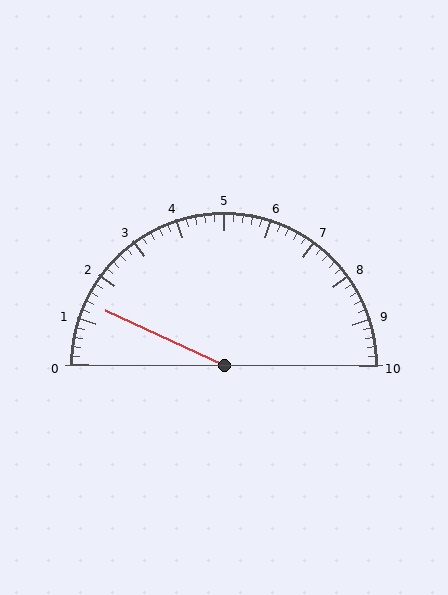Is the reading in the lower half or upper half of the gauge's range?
The reading is in the lower half of the range (0 to 10).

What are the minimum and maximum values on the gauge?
The gauge ranges from 0 to 10.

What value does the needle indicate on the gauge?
The needle indicates approximately 1.4.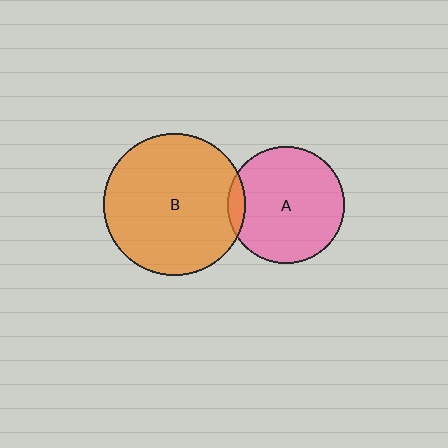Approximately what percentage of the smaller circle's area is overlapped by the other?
Approximately 10%.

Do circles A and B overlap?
Yes.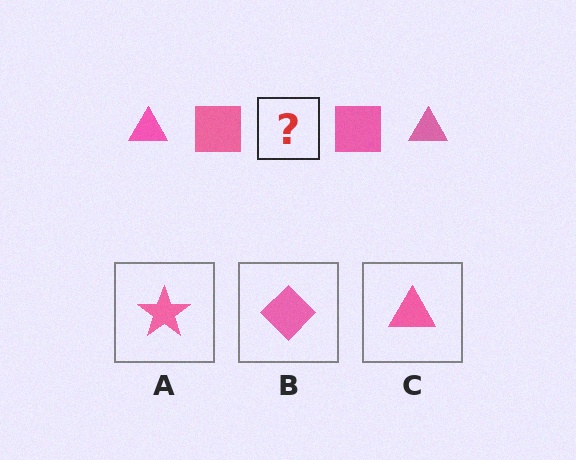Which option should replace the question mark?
Option C.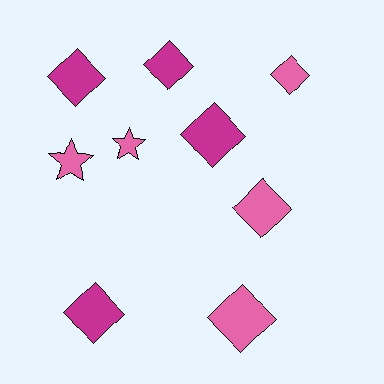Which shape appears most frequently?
Diamond, with 7 objects.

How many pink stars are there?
There are 2 pink stars.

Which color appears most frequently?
Pink, with 5 objects.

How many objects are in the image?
There are 9 objects.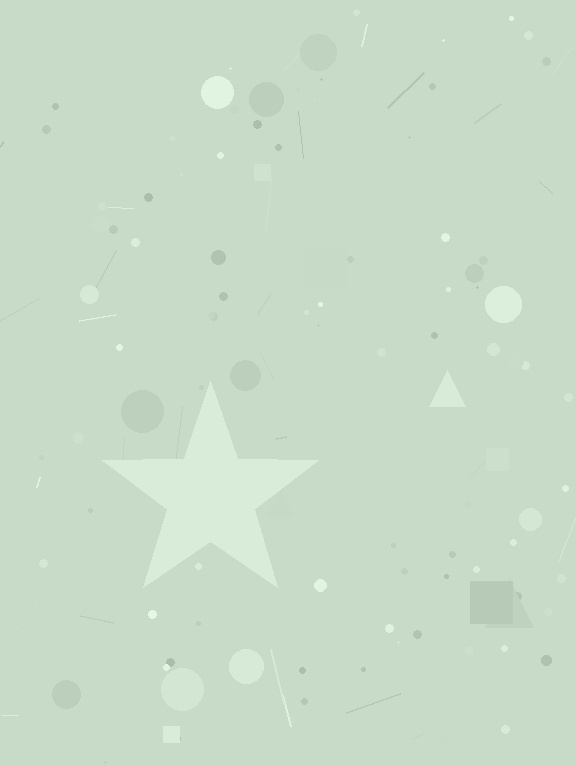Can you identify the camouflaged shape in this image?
The camouflaged shape is a star.